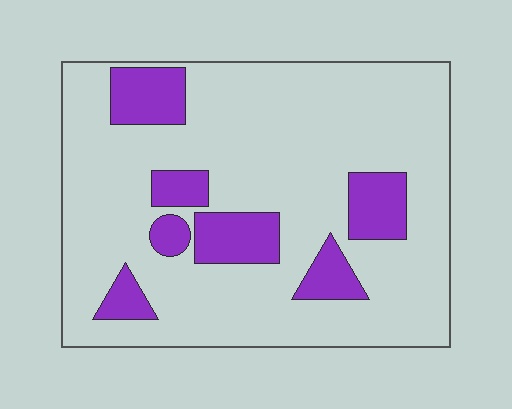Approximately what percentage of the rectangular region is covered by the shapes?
Approximately 20%.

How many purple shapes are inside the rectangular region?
7.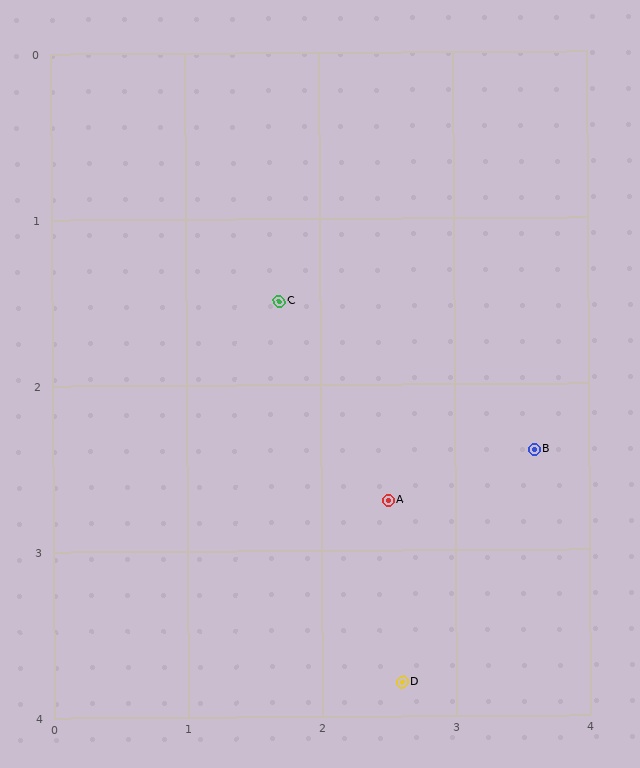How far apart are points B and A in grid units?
Points B and A are about 1.1 grid units apart.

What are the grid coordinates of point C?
Point C is at approximately (1.7, 1.5).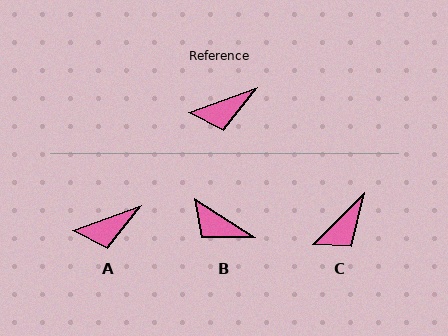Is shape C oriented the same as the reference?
No, it is off by about 25 degrees.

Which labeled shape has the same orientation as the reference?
A.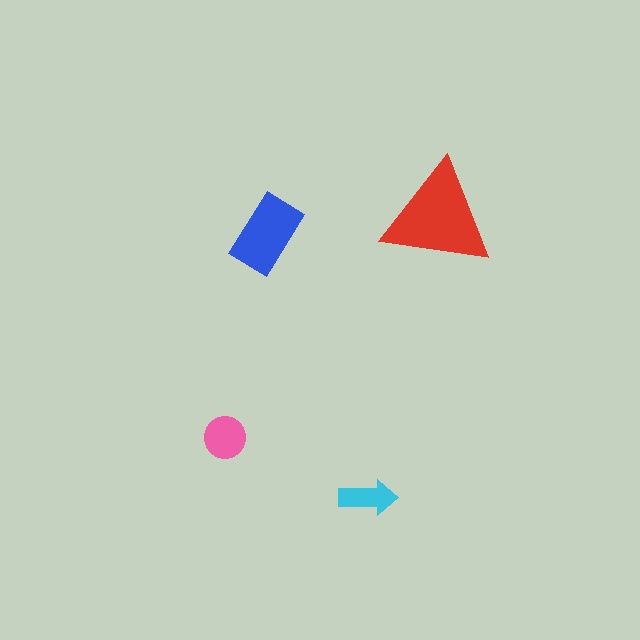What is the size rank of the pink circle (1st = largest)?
3rd.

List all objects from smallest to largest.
The cyan arrow, the pink circle, the blue rectangle, the red triangle.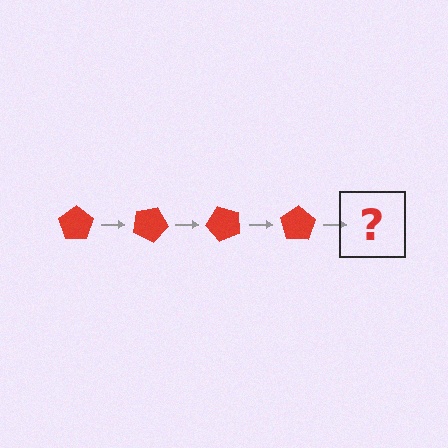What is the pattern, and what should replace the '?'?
The pattern is that the pentagon rotates 25 degrees each step. The '?' should be a red pentagon rotated 100 degrees.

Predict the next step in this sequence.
The next step is a red pentagon rotated 100 degrees.